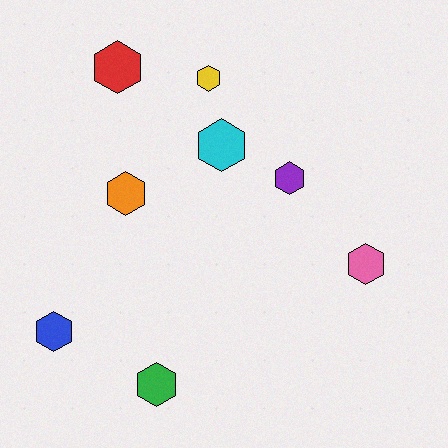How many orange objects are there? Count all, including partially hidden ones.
There is 1 orange object.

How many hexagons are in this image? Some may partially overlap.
There are 8 hexagons.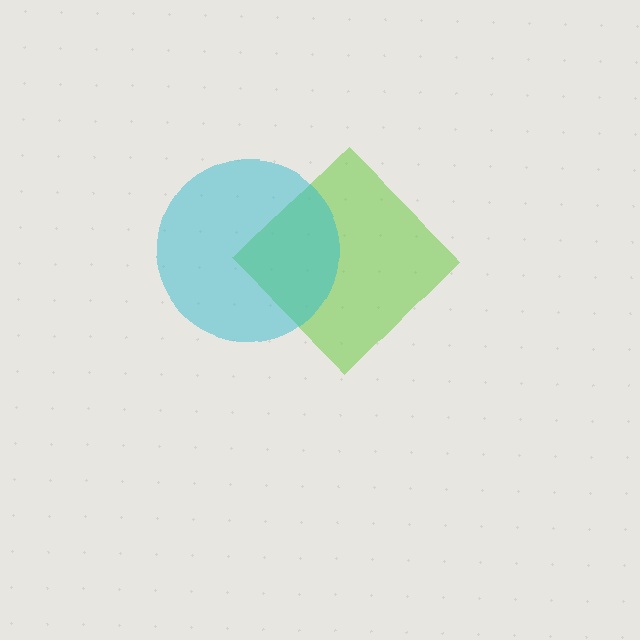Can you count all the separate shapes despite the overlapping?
Yes, there are 2 separate shapes.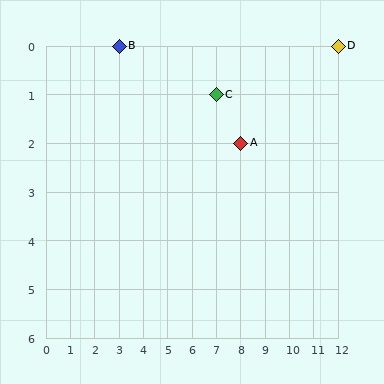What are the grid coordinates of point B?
Point B is at grid coordinates (3, 0).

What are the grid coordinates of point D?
Point D is at grid coordinates (12, 0).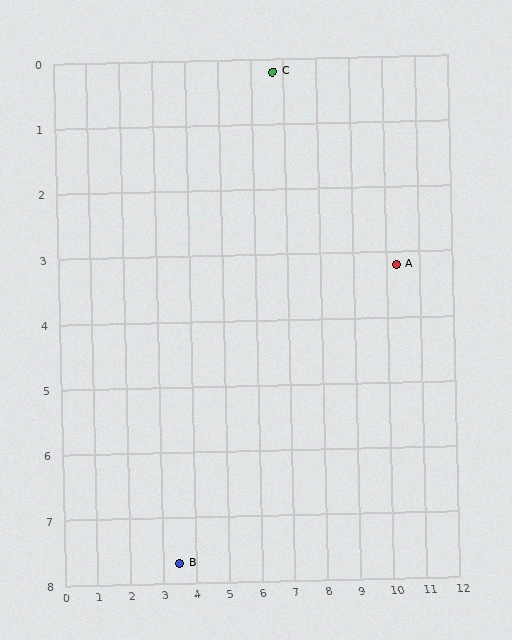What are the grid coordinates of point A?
Point A is at approximately (10.3, 3.2).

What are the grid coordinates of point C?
Point C is at approximately (6.7, 0.2).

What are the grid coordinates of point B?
Point B is at approximately (3.5, 7.7).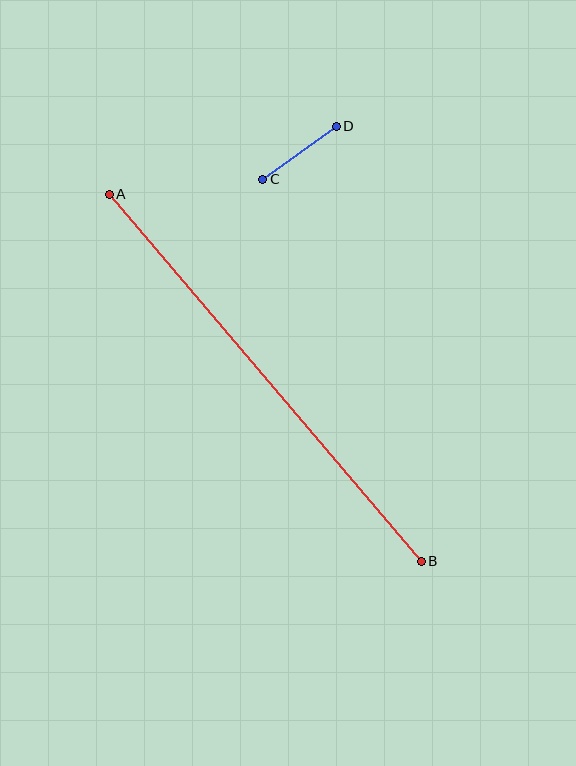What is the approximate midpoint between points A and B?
The midpoint is at approximately (265, 378) pixels.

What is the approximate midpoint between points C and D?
The midpoint is at approximately (300, 153) pixels.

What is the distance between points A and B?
The distance is approximately 482 pixels.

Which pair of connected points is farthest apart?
Points A and B are farthest apart.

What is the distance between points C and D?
The distance is approximately 90 pixels.